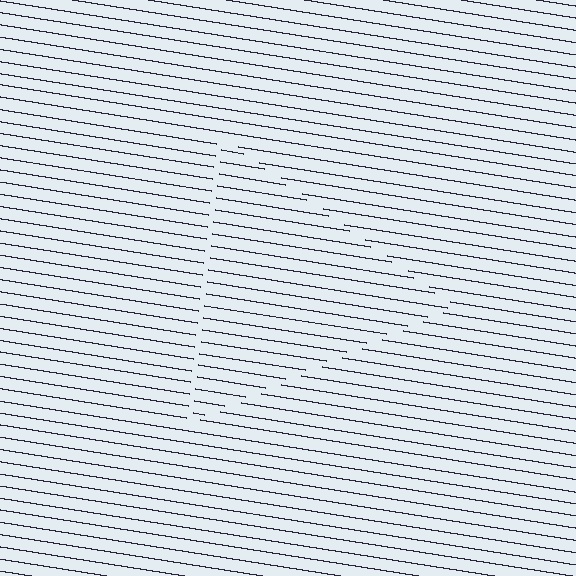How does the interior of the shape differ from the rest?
The interior of the shape contains the same grating, shifted by half a period — the contour is defined by the phase discontinuity where line-ends from the inner and outer gratings abut.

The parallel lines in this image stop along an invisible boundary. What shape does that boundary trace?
An illusory triangle. The interior of the shape contains the same grating, shifted by half a period — the contour is defined by the phase discontinuity where line-ends from the inner and outer gratings abut.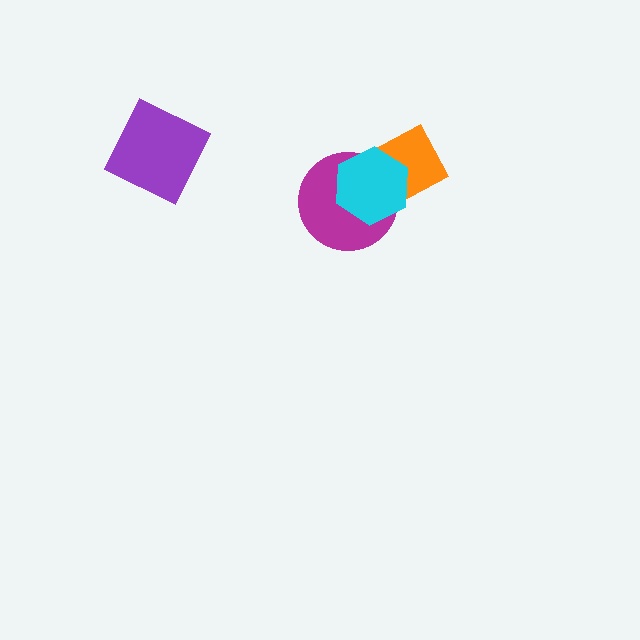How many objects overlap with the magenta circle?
2 objects overlap with the magenta circle.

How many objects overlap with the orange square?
2 objects overlap with the orange square.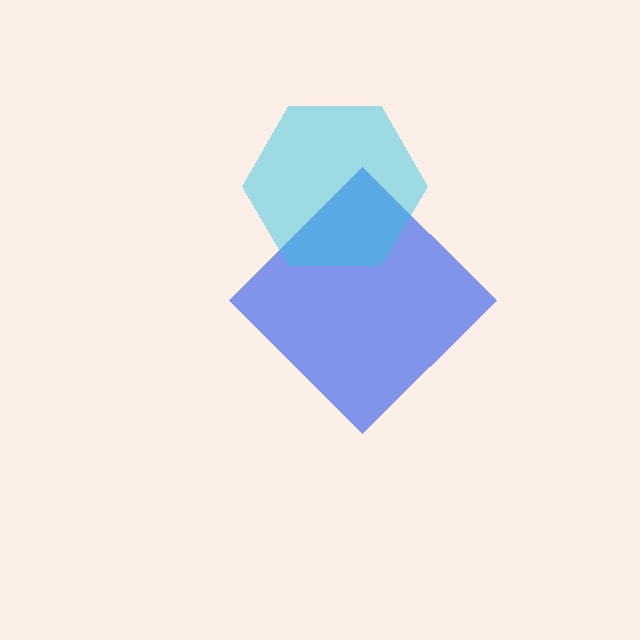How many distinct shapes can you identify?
There are 2 distinct shapes: a blue diamond, a cyan hexagon.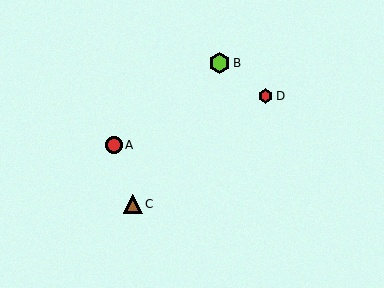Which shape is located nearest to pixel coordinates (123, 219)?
The brown triangle (labeled C) at (133, 204) is nearest to that location.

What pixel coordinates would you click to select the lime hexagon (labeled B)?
Click at (219, 63) to select the lime hexagon B.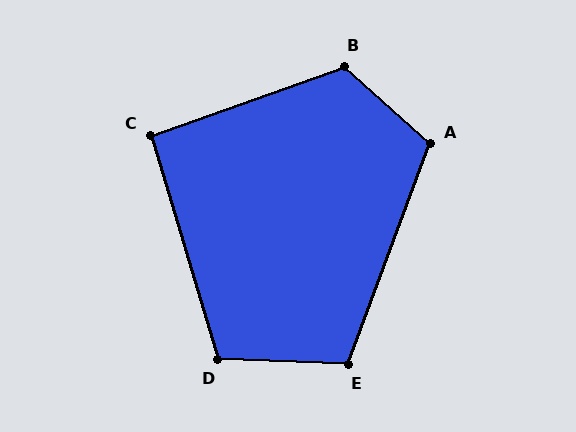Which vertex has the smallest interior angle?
C, at approximately 93 degrees.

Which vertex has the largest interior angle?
B, at approximately 119 degrees.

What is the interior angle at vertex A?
Approximately 112 degrees (obtuse).